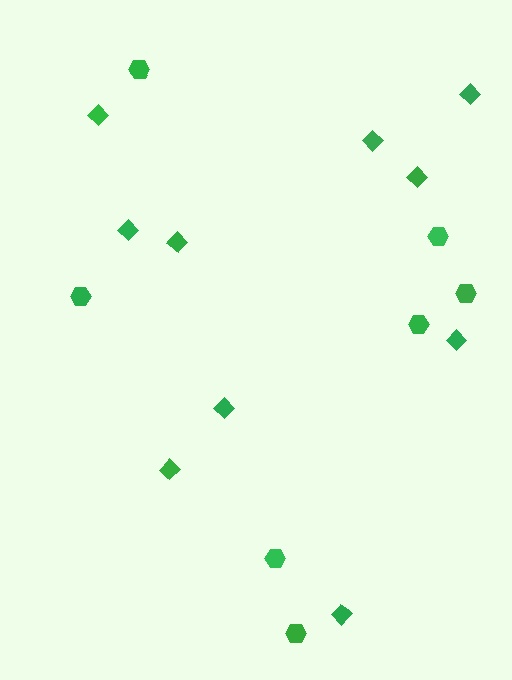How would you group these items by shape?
There are 2 groups: one group of hexagons (7) and one group of diamonds (10).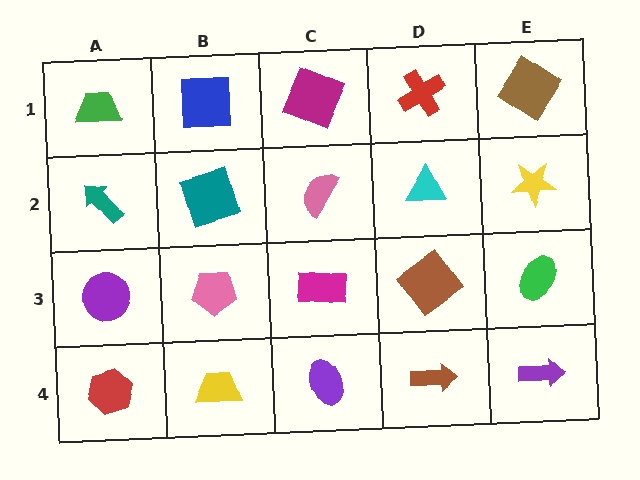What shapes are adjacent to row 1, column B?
A teal square (row 2, column B), a green trapezoid (row 1, column A), a magenta square (row 1, column C).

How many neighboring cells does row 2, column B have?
4.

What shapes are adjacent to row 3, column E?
A yellow star (row 2, column E), a purple arrow (row 4, column E), a brown diamond (row 3, column D).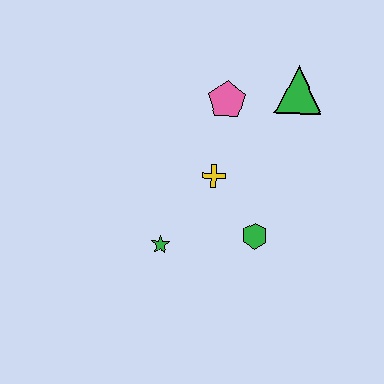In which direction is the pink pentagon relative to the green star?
The pink pentagon is above the green star.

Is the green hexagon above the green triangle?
No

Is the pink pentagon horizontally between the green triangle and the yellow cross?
Yes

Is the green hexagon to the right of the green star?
Yes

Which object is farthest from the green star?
The green triangle is farthest from the green star.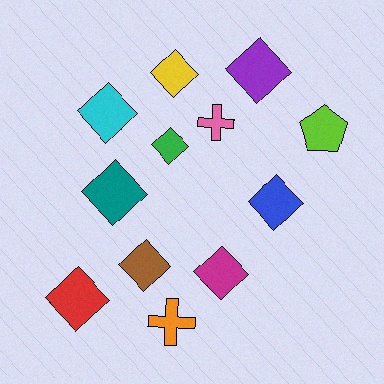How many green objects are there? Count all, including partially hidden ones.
There is 1 green object.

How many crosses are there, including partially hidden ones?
There are 2 crosses.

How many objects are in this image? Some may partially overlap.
There are 12 objects.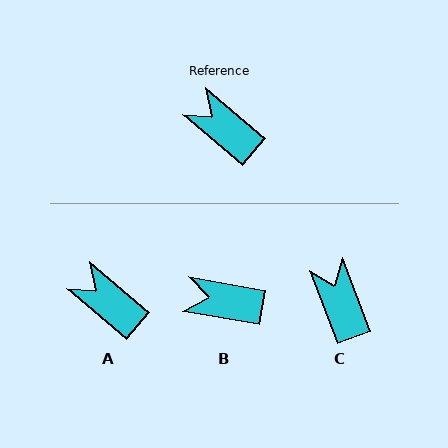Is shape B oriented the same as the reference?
No, it is off by about 30 degrees.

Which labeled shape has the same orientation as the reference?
A.